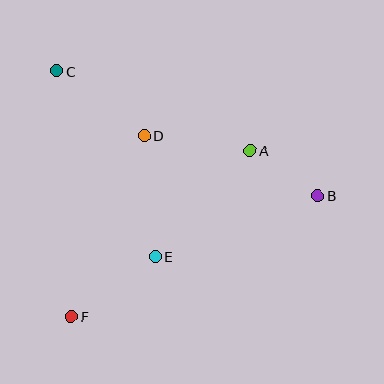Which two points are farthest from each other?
Points B and C are farthest from each other.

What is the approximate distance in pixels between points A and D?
The distance between A and D is approximately 107 pixels.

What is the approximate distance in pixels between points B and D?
The distance between B and D is approximately 184 pixels.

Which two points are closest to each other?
Points A and B are closest to each other.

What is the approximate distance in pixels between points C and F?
The distance between C and F is approximately 245 pixels.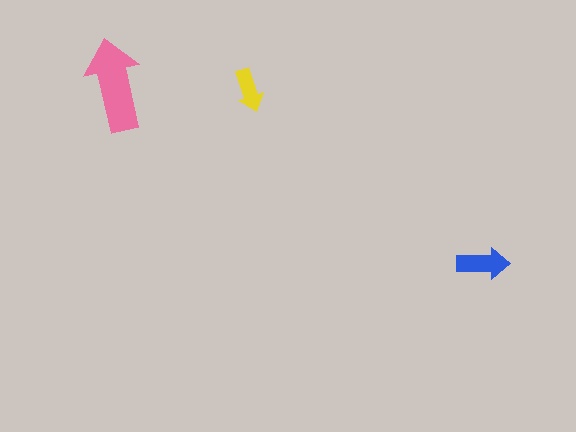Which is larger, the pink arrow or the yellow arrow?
The pink one.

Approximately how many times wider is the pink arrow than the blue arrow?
About 2 times wider.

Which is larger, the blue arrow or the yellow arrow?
The blue one.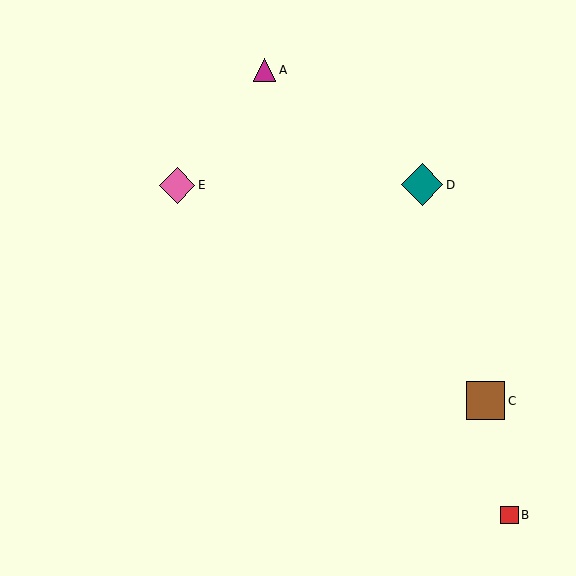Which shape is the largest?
The teal diamond (labeled D) is the largest.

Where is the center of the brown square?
The center of the brown square is at (486, 401).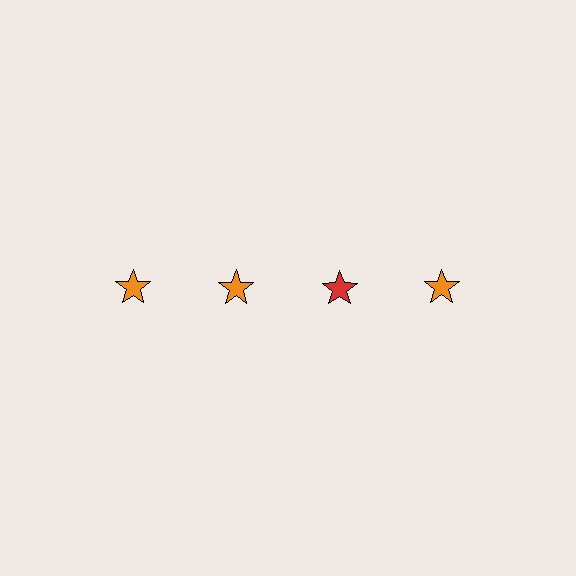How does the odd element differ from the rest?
It has a different color: red instead of orange.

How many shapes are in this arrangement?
There are 4 shapes arranged in a grid pattern.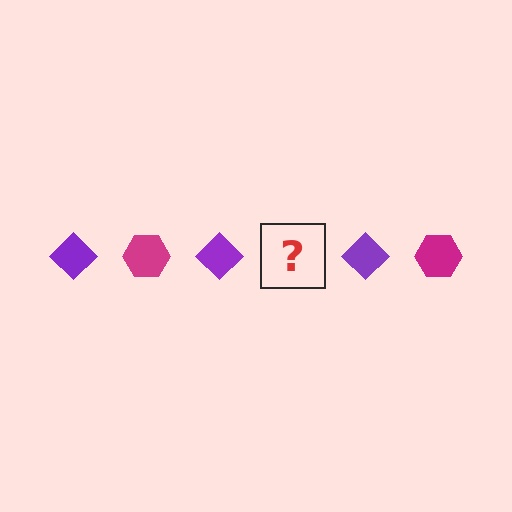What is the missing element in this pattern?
The missing element is a magenta hexagon.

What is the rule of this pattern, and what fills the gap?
The rule is that the pattern alternates between purple diamond and magenta hexagon. The gap should be filled with a magenta hexagon.